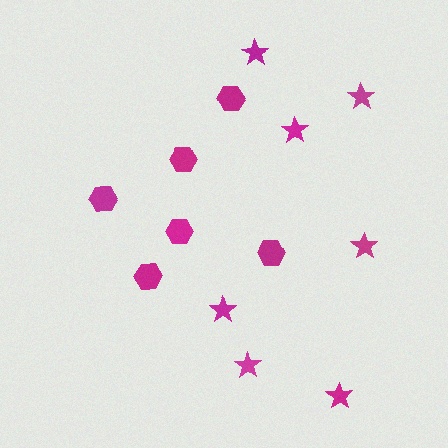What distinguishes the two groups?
There are 2 groups: one group of stars (7) and one group of hexagons (6).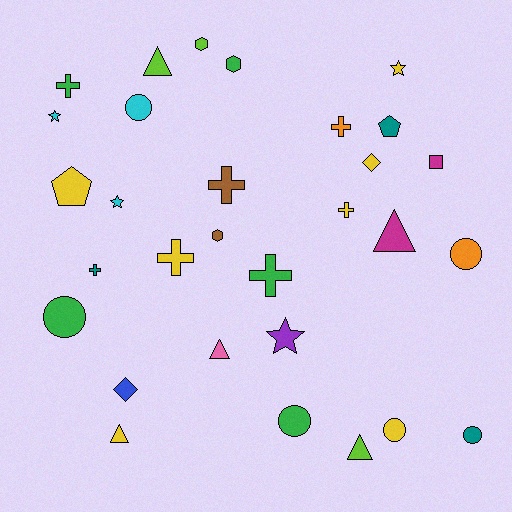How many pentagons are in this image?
There are 2 pentagons.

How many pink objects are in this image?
There is 1 pink object.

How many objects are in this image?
There are 30 objects.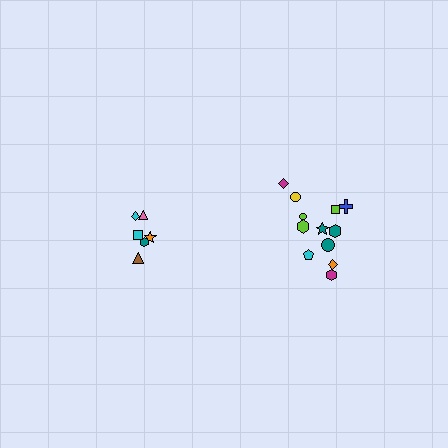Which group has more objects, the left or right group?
The right group.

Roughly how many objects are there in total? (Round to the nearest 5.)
Roughly 20 objects in total.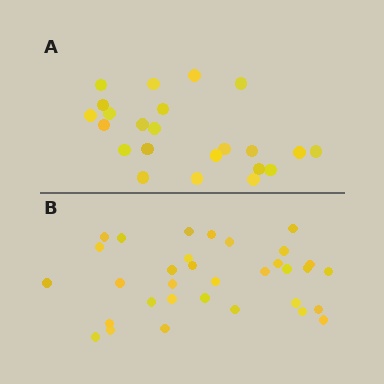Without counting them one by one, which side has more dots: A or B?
Region B (the bottom region) has more dots.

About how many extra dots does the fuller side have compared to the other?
Region B has roughly 10 or so more dots than region A.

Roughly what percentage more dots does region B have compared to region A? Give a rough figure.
About 45% more.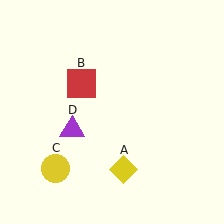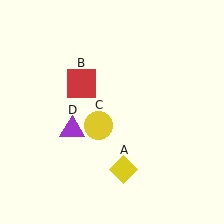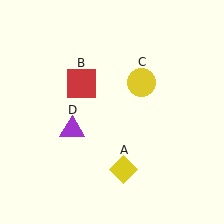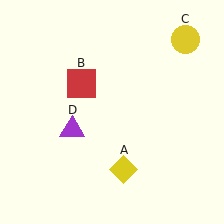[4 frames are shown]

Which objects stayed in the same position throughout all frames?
Yellow diamond (object A) and red square (object B) and purple triangle (object D) remained stationary.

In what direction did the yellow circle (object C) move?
The yellow circle (object C) moved up and to the right.